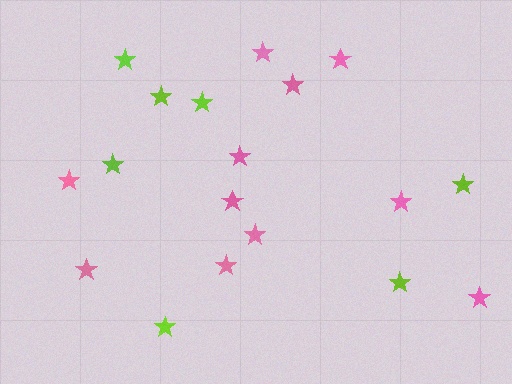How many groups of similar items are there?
There are 2 groups: one group of lime stars (7) and one group of pink stars (11).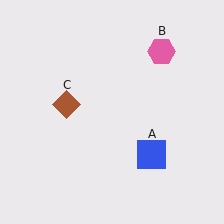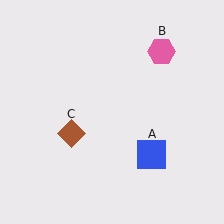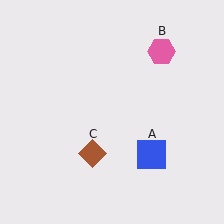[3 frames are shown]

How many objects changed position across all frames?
1 object changed position: brown diamond (object C).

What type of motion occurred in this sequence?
The brown diamond (object C) rotated counterclockwise around the center of the scene.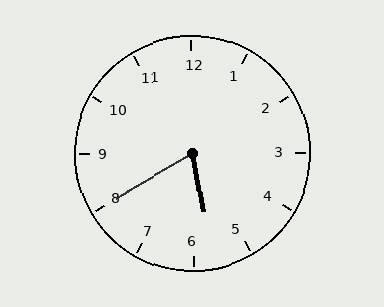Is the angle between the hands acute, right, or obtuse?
It is acute.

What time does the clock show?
5:40.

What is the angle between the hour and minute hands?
Approximately 70 degrees.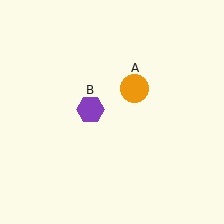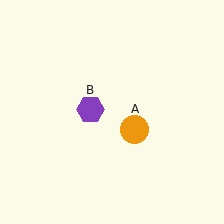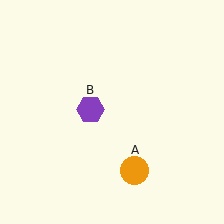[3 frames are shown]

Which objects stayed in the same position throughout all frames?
Purple hexagon (object B) remained stationary.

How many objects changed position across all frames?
1 object changed position: orange circle (object A).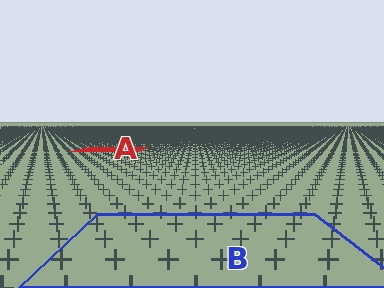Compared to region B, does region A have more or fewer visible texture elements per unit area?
Region A has more texture elements per unit area — they are packed more densely because it is farther away.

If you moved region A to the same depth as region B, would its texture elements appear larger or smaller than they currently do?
They would appear larger. At a closer depth, the same texture elements are projected at a bigger on-screen size.